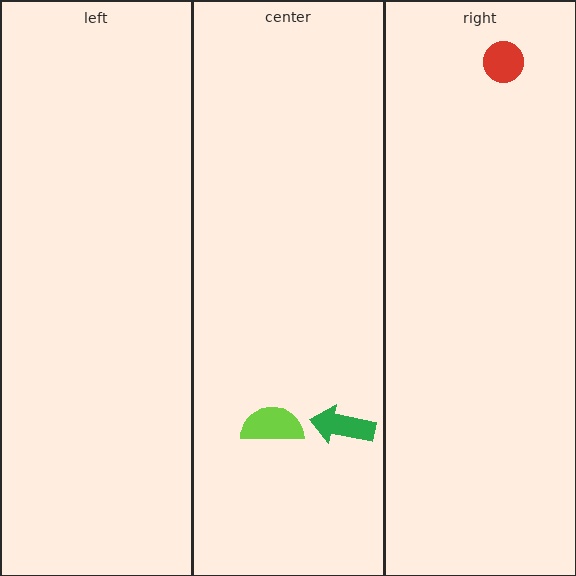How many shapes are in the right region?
1.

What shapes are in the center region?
The lime semicircle, the green arrow.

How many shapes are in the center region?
2.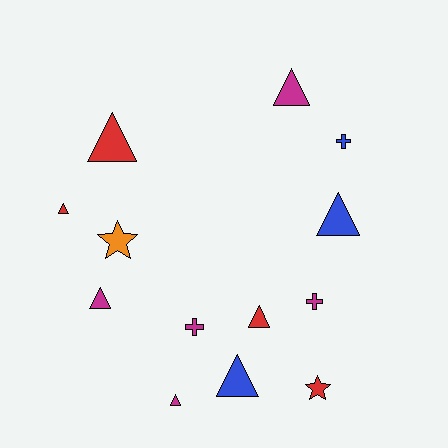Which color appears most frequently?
Magenta, with 5 objects.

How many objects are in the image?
There are 13 objects.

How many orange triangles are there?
There are no orange triangles.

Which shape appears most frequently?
Triangle, with 8 objects.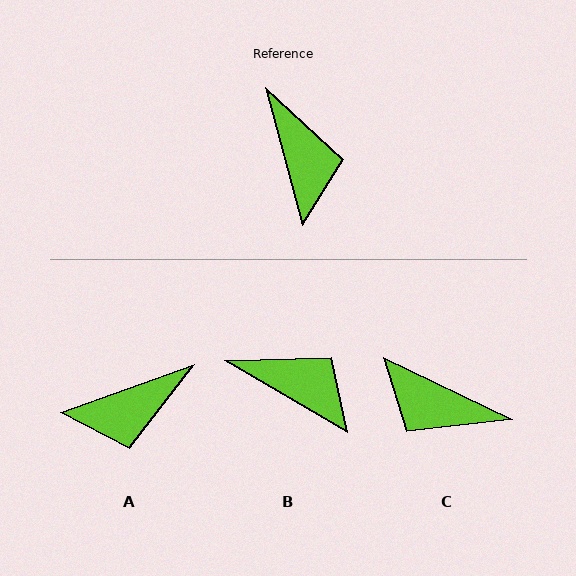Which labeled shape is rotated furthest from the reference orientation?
C, about 131 degrees away.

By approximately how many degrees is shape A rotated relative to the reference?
Approximately 86 degrees clockwise.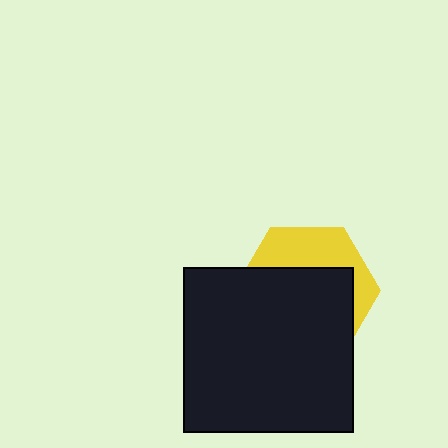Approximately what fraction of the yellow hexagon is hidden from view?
Roughly 64% of the yellow hexagon is hidden behind the black rectangle.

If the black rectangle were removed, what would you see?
You would see the complete yellow hexagon.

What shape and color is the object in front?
The object in front is a black rectangle.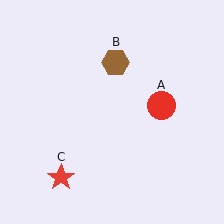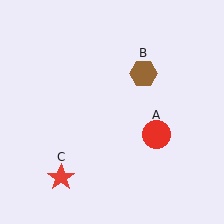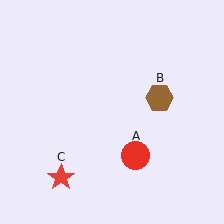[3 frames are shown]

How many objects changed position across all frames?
2 objects changed position: red circle (object A), brown hexagon (object B).